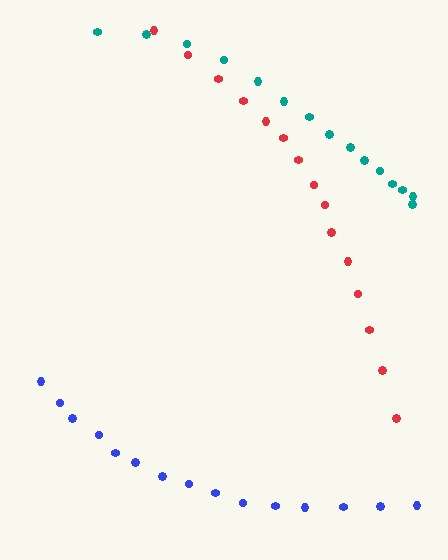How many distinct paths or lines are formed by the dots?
There are 3 distinct paths.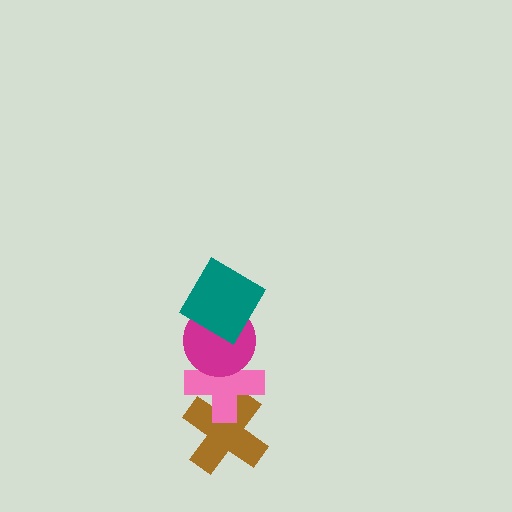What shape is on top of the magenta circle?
The teal diamond is on top of the magenta circle.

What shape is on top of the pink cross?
The magenta circle is on top of the pink cross.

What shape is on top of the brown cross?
The pink cross is on top of the brown cross.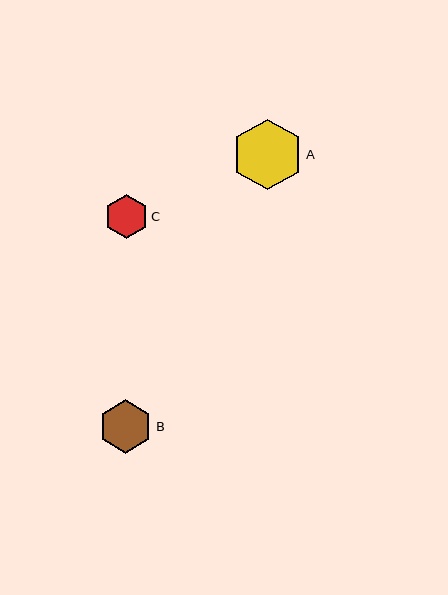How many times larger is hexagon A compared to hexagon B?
Hexagon A is approximately 1.3 times the size of hexagon B.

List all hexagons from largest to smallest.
From largest to smallest: A, B, C.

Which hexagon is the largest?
Hexagon A is the largest with a size of approximately 71 pixels.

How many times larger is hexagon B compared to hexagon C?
Hexagon B is approximately 1.2 times the size of hexagon C.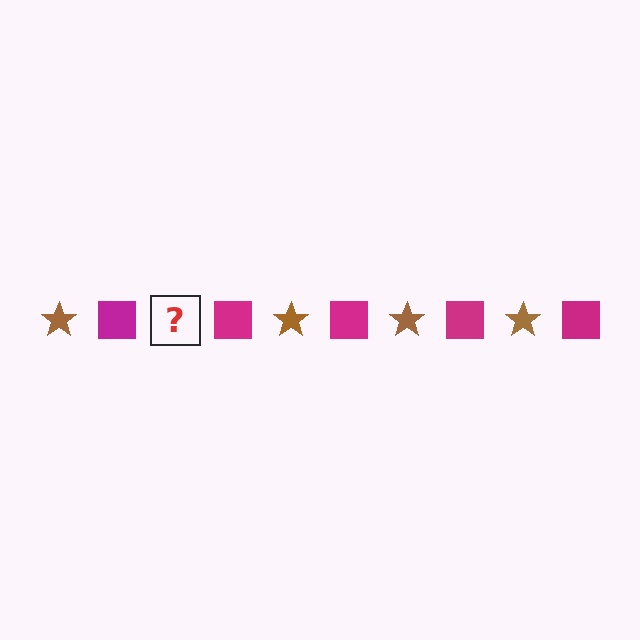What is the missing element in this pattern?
The missing element is a brown star.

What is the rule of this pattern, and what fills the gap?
The rule is that the pattern alternates between brown star and magenta square. The gap should be filled with a brown star.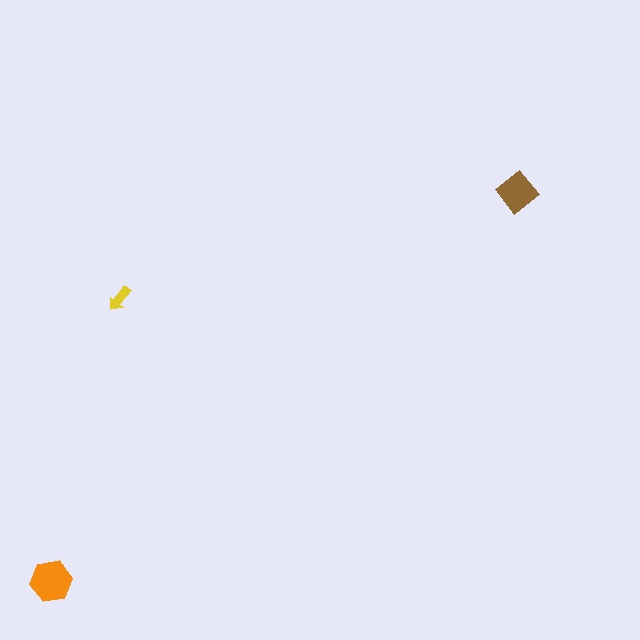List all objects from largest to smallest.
The orange hexagon, the brown diamond, the yellow arrow.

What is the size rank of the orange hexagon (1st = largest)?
1st.